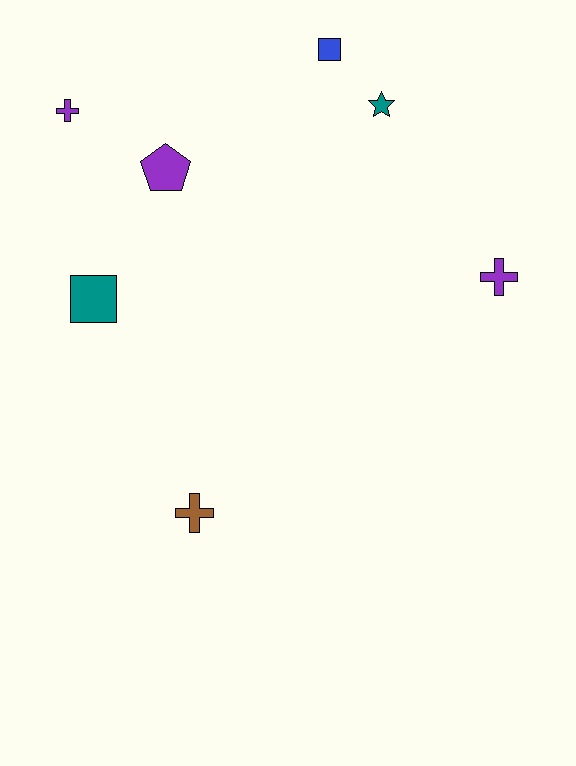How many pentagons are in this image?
There is 1 pentagon.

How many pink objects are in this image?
There are no pink objects.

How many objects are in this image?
There are 7 objects.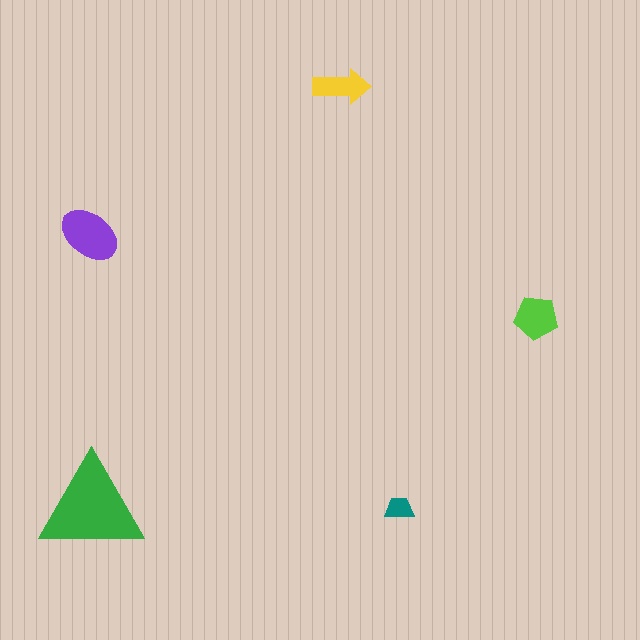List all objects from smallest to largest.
The teal trapezoid, the yellow arrow, the lime pentagon, the purple ellipse, the green triangle.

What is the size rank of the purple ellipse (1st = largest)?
2nd.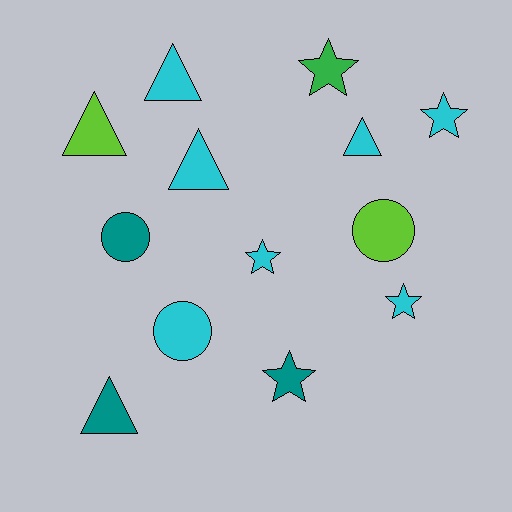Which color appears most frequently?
Cyan, with 7 objects.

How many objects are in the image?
There are 13 objects.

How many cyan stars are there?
There are 3 cyan stars.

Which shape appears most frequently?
Star, with 5 objects.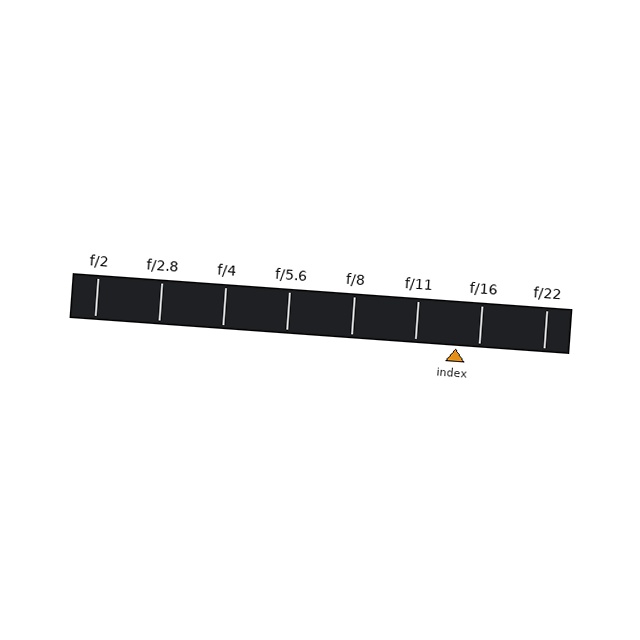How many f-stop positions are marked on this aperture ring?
There are 8 f-stop positions marked.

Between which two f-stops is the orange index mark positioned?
The index mark is between f/11 and f/16.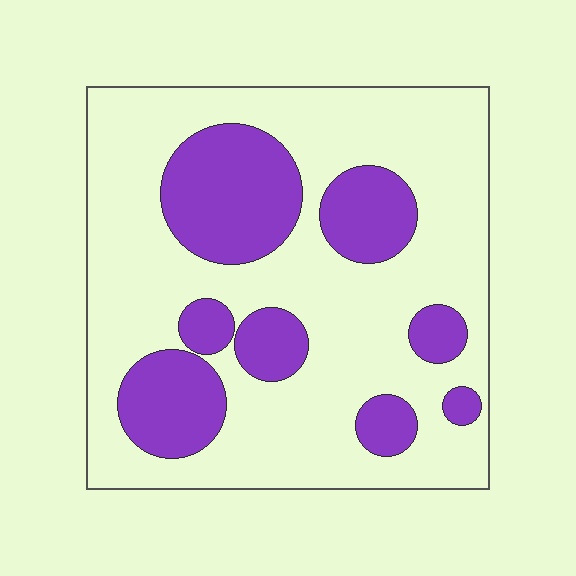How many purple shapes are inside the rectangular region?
8.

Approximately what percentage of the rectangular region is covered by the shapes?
Approximately 30%.